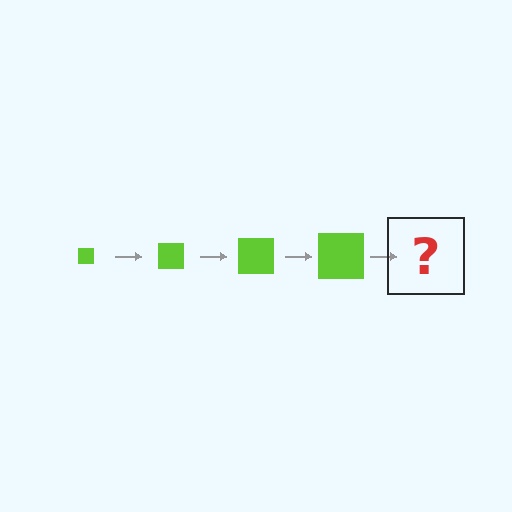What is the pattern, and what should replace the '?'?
The pattern is that the square gets progressively larger each step. The '?' should be a lime square, larger than the previous one.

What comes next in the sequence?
The next element should be a lime square, larger than the previous one.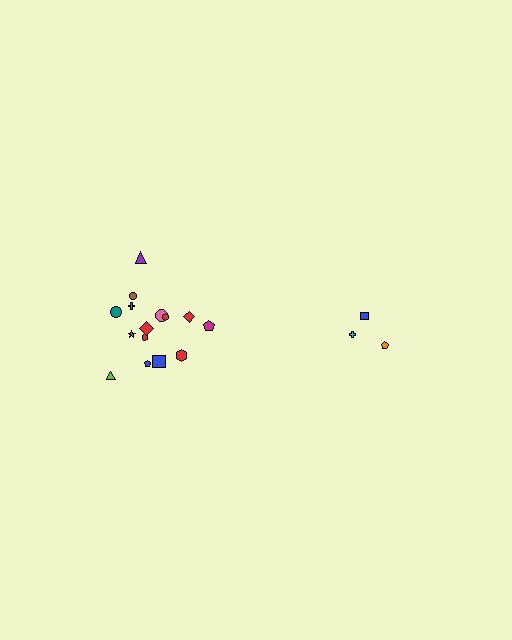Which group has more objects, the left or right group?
The left group.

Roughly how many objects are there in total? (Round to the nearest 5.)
Roughly 20 objects in total.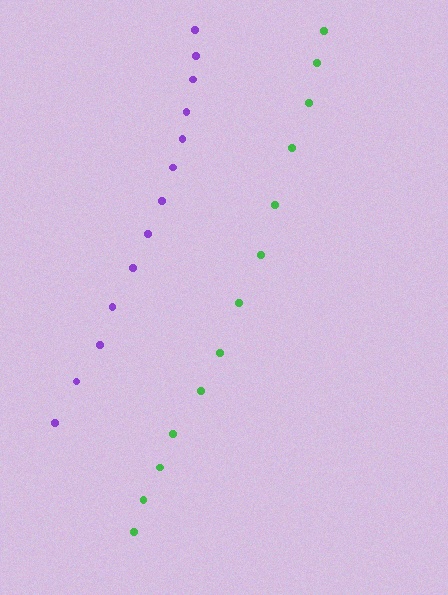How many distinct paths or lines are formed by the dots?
There are 2 distinct paths.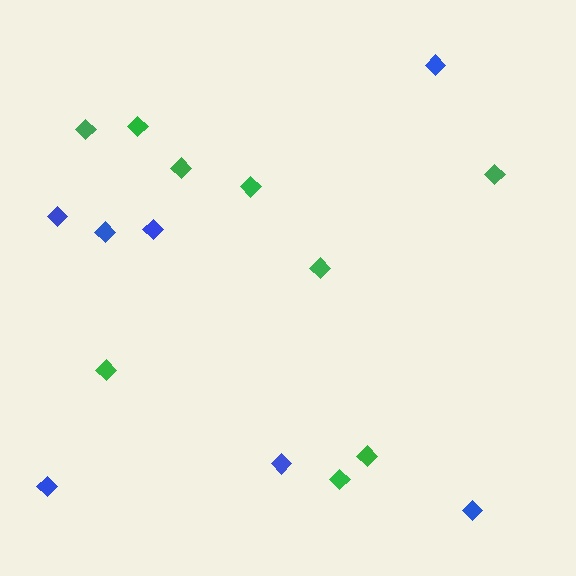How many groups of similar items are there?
There are 2 groups: one group of green diamonds (9) and one group of blue diamonds (7).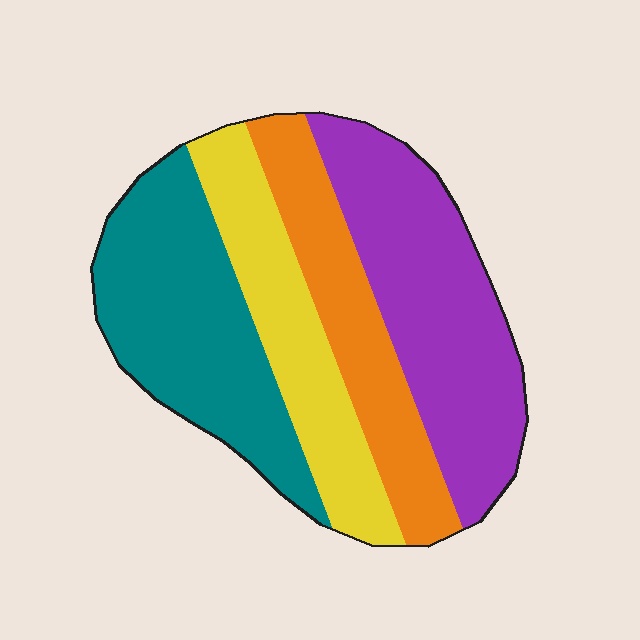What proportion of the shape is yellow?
Yellow covers about 20% of the shape.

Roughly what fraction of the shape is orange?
Orange takes up about one fifth (1/5) of the shape.